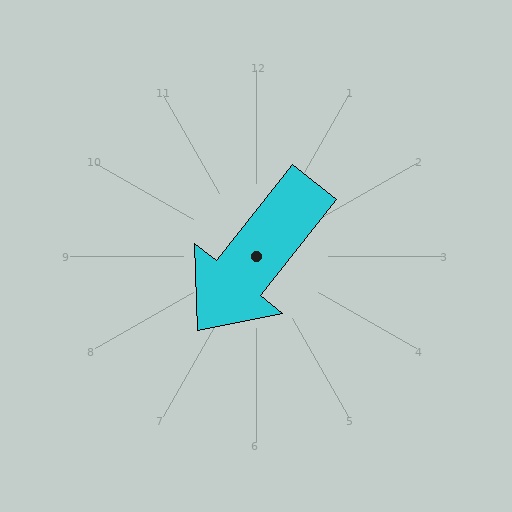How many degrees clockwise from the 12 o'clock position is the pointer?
Approximately 218 degrees.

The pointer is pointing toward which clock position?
Roughly 7 o'clock.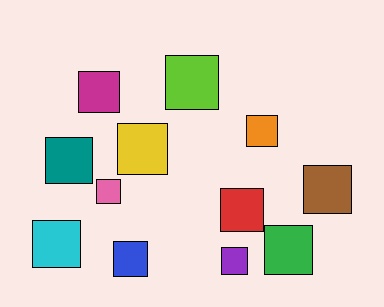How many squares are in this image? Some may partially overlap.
There are 12 squares.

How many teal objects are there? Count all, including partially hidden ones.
There is 1 teal object.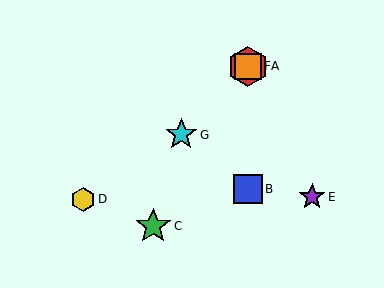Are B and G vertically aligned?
No, B is at x≈248 and G is at x≈181.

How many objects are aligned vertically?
3 objects (A, B, F) are aligned vertically.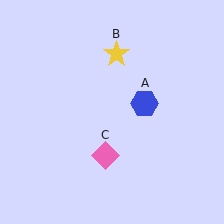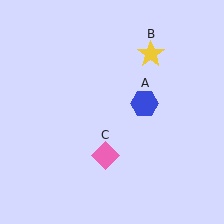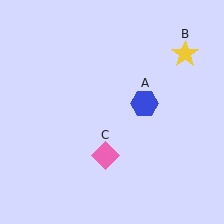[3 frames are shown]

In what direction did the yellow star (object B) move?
The yellow star (object B) moved right.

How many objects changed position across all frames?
1 object changed position: yellow star (object B).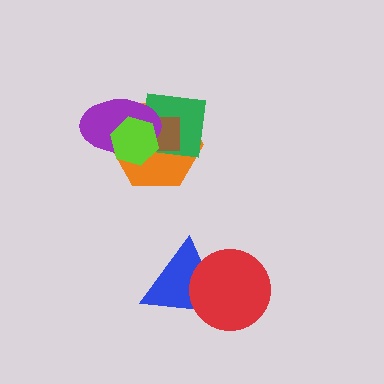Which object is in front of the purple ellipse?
The lime hexagon is in front of the purple ellipse.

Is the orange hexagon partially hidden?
Yes, it is partially covered by another shape.